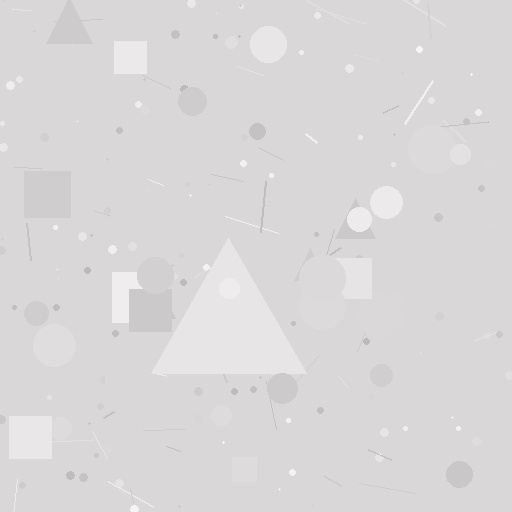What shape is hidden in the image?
A triangle is hidden in the image.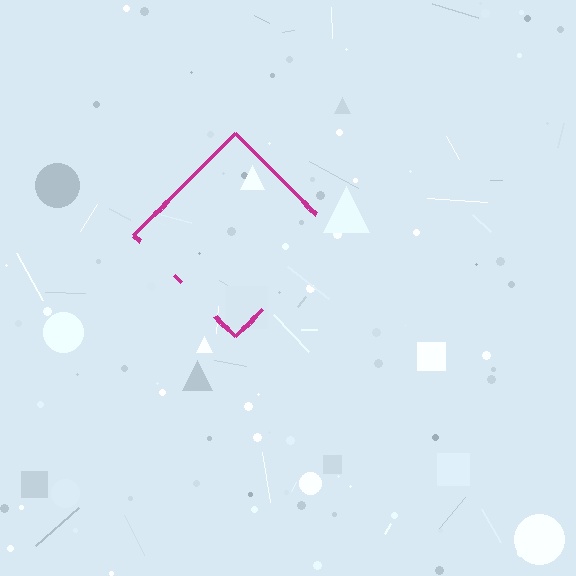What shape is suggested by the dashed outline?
The dashed outline suggests a diamond.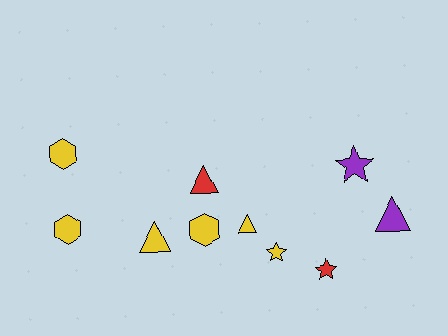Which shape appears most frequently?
Triangle, with 4 objects.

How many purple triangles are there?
There is 1 purple triangle.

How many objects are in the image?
There are 10 objects.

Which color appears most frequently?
Yellow, with 6 objects.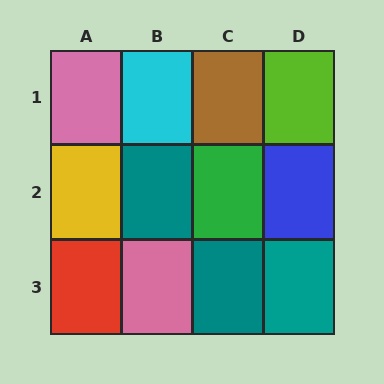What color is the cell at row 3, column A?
Red.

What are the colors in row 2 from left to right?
Yellow, teal, green, blue.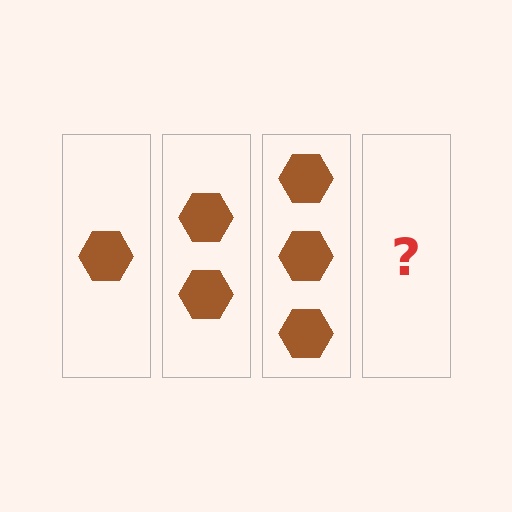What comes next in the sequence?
The next element should be 4 hexagons.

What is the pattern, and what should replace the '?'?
The pattern is that each step adds one more hexagon. The '?' should be 4 hexagons.